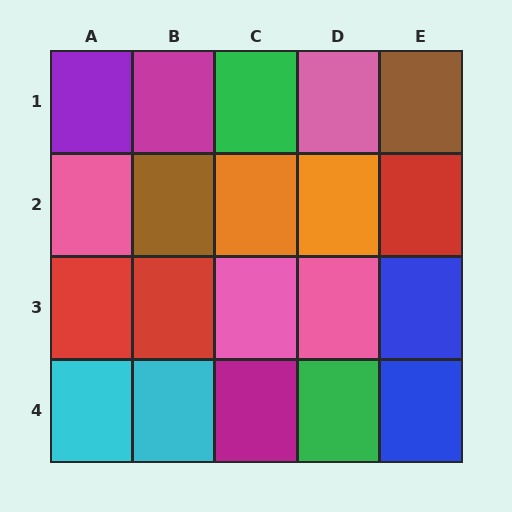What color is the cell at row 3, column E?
Blue.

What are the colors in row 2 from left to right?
Pink, brown, orange, orange, red.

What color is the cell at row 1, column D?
Pink.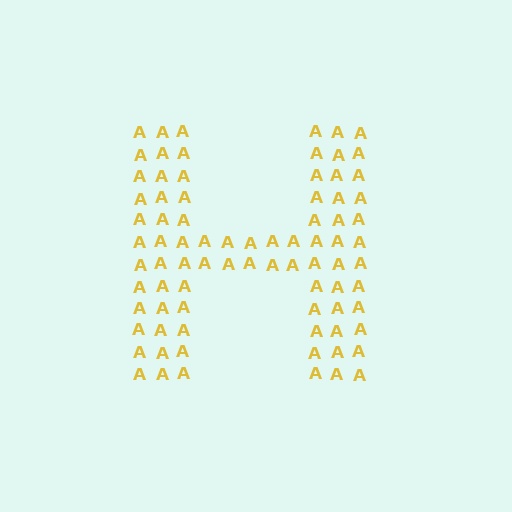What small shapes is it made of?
It is made of small letter A's.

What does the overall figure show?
The overall figure shows the letter H.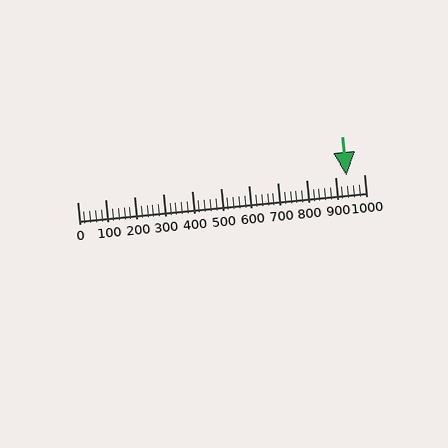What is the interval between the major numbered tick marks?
The major tick marks are spaced 100 units apart.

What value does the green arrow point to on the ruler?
The green arrow points to approximately 940.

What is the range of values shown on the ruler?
The ruler shows values from 0 to 1000.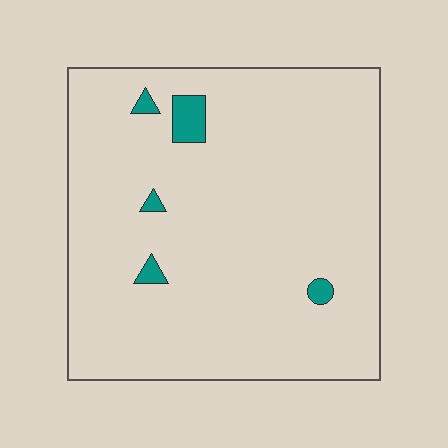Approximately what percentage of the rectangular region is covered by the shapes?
Approximately 5%.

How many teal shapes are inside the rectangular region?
5.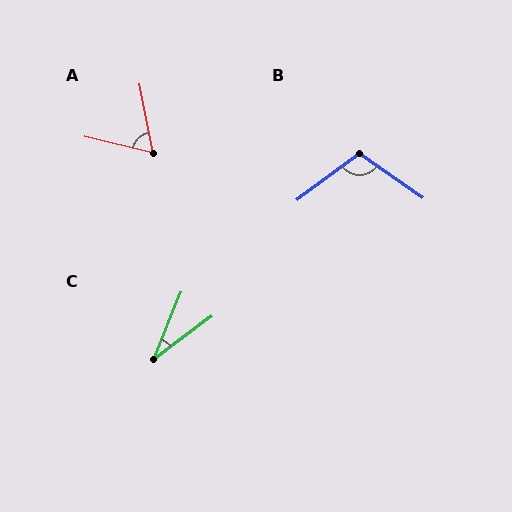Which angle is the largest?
B, at approximately 108 degrees.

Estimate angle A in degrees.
Approximately 66 degrees.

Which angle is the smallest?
C, at approximately 32 degrees.